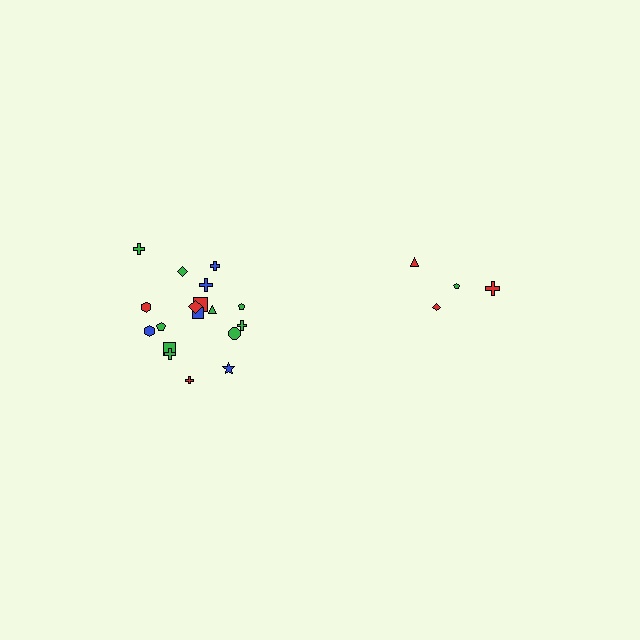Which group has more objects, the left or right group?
The left group.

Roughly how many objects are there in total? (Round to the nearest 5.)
Roughly 20 objects in total.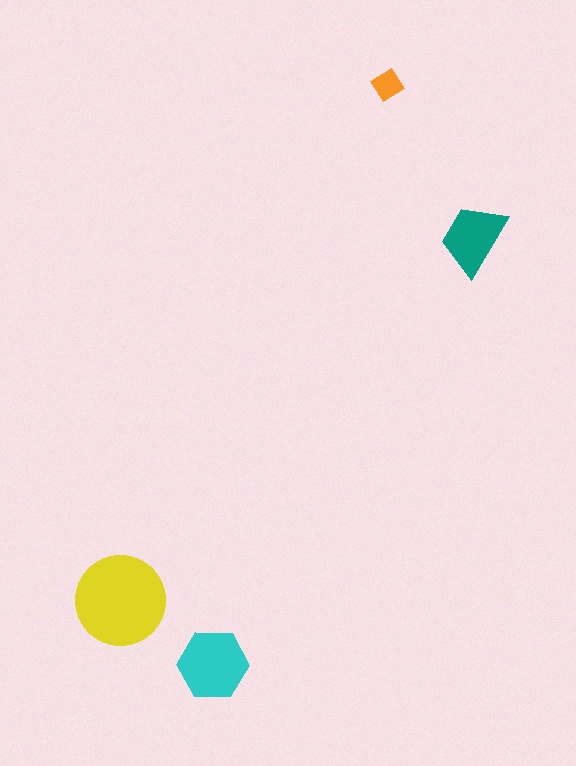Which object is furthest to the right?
The teal trapezoid is rightmost.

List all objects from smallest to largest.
The orange diamond, the teal trapezoid, the cyan hexagon, the yellow circle.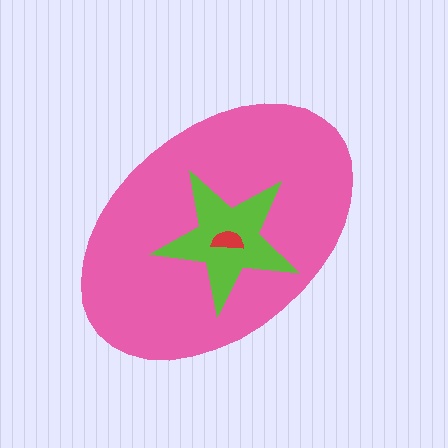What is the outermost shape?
The pink ellipse.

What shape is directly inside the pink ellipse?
The lime star.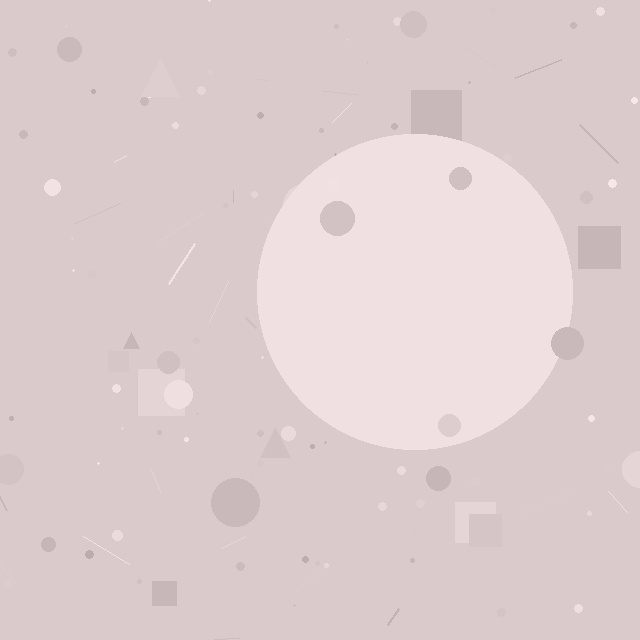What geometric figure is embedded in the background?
A circle is embedded in the background.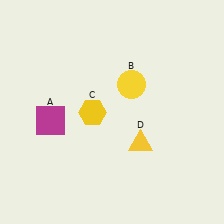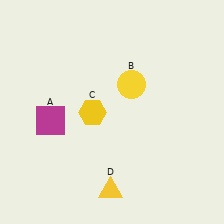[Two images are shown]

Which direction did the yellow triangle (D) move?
The yellow triangle (D) moved down.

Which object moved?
The yellow triangle (D) moved down.